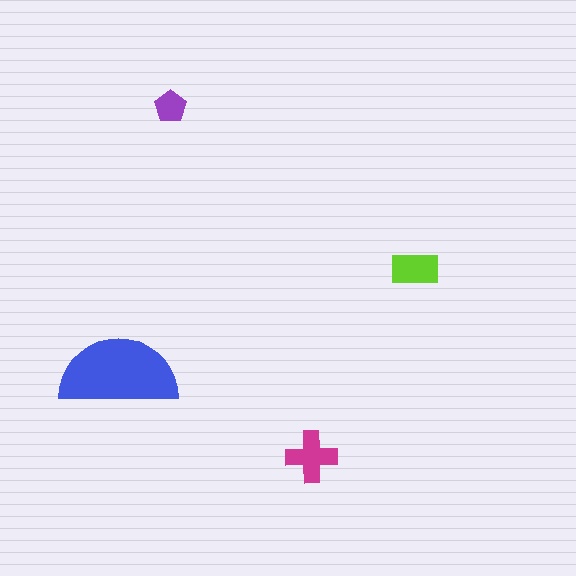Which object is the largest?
The blue semicircle.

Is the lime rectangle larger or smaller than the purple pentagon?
Larger.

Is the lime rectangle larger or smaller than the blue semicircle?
Smaller.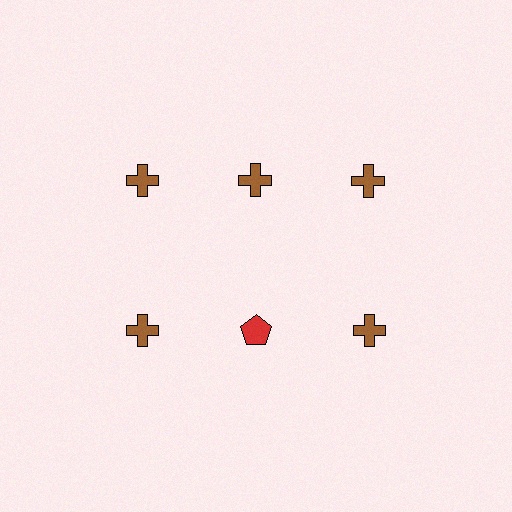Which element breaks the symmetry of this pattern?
The red pentagon in the second row, second from left column breaks the symmetry. All other shapes are brown crosses.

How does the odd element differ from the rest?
It differs in both color (red instead of brown) and shape (pentagon instead of cross).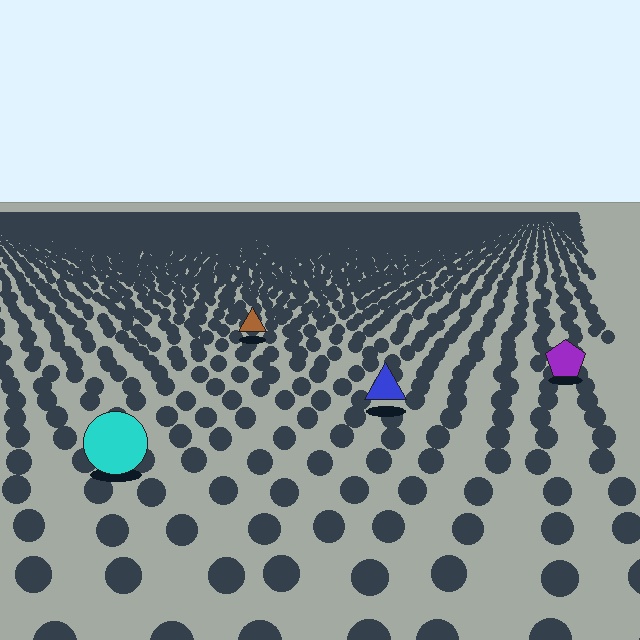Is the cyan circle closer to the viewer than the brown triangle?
Yes. The cyan circle is closer — you can tell from the texture gradient: the ground texture is coarser near it.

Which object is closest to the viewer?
The cyan circle is closest. The texture marks near it are larger and more spread out.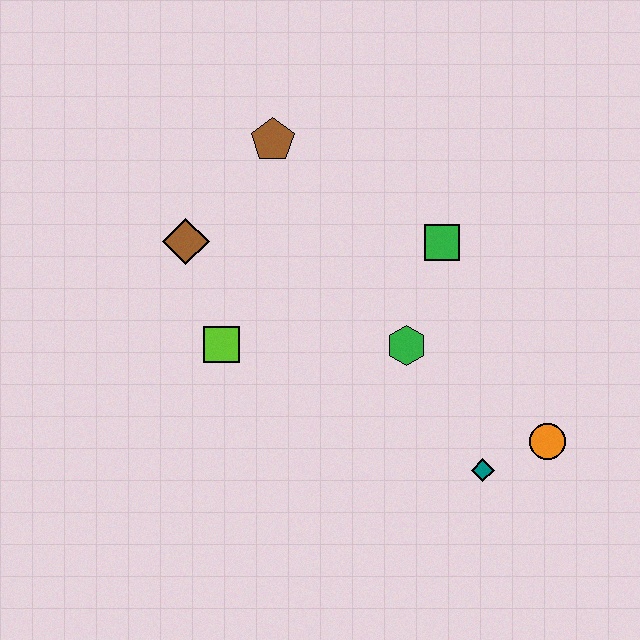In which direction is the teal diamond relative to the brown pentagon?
The teal diamond is below the brown pentagon.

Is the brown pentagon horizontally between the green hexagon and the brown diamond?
Yes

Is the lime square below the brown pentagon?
Yes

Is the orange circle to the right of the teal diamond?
Yes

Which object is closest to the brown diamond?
The lime square is closest to the brown diamond.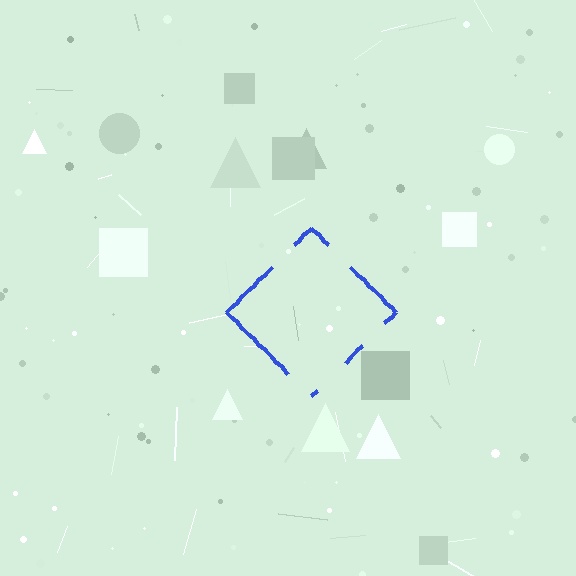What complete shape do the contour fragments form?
The contour fragments form a diamond.